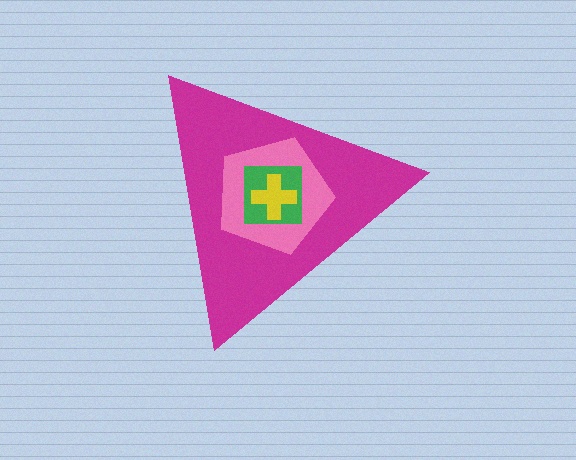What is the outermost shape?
The magenta triangle.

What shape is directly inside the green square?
The yellow cross.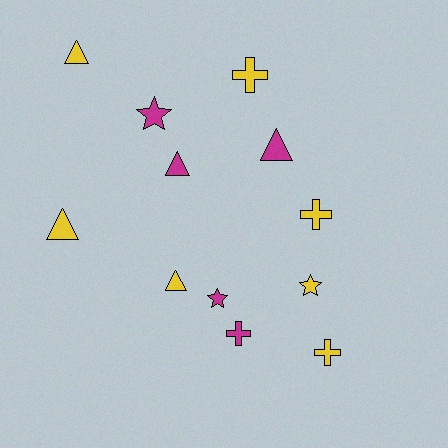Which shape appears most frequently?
Triangle, with 5 objects.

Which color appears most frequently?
Yellow, with 7 objects.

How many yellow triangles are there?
There are 3 yellow triangles.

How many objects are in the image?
There are 12 objects.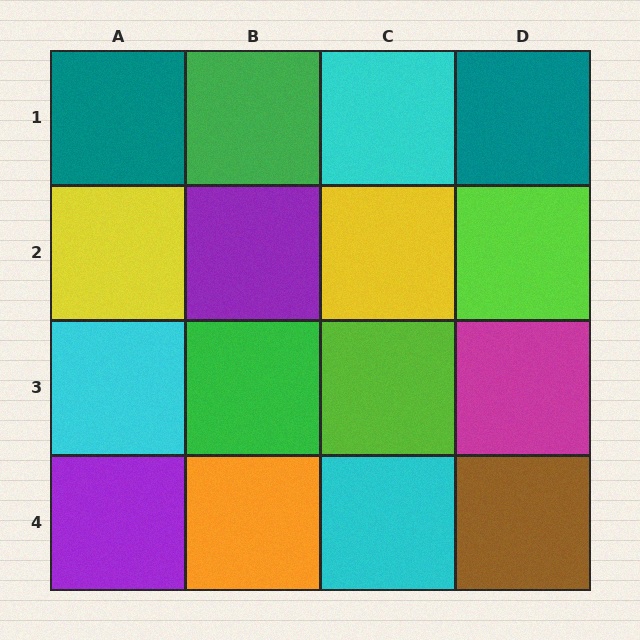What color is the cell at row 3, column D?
Magenta.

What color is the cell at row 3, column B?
Green.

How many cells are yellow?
2 cells are yellow.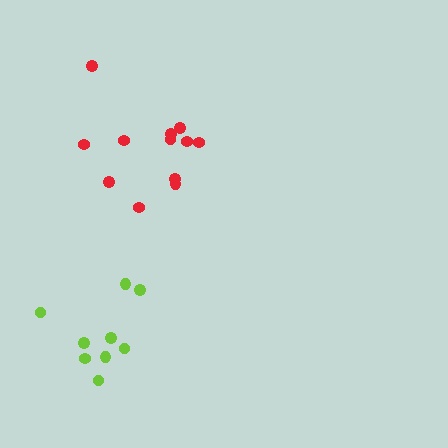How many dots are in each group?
Group 1: 12 dots, Group 2: 9 dots (21 total).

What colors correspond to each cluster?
The clusters are colored: red, lime.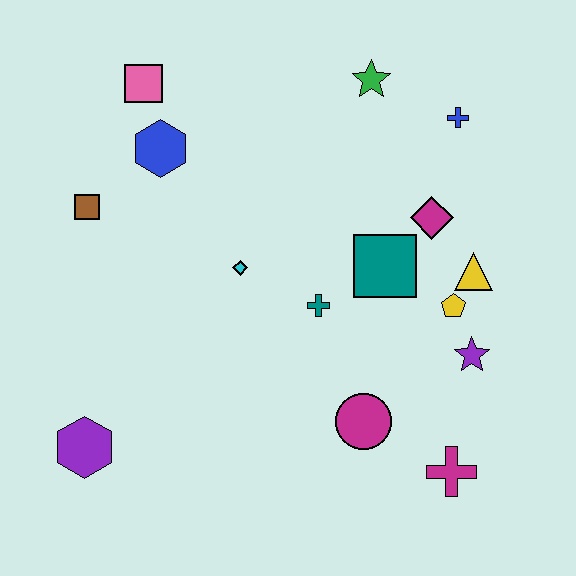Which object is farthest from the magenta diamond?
The purple hexagon is farthest from the magenta diamond.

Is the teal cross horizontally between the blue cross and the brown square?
Yes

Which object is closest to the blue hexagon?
The pink square is closest to the blue hexagon.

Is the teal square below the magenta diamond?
Yes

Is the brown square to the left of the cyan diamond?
Yes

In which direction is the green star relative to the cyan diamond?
The green star is above the cyan diamond.